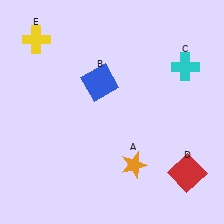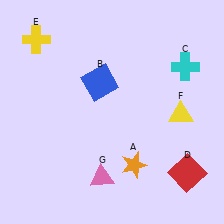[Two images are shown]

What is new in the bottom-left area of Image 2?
A pink triangle (G) was added in the bottom-left area of Image 2.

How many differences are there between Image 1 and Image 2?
There are 2 differences between the two images.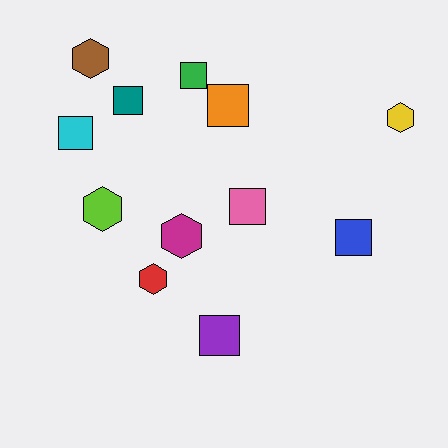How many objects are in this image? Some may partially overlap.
There are 12 objects.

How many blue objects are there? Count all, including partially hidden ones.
There is 1 blue object.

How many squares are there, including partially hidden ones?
There are 7 squares.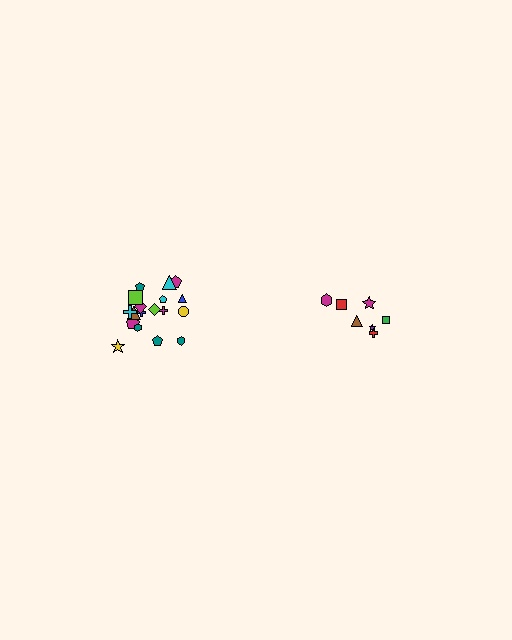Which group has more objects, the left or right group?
The left group.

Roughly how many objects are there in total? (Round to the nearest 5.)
Roughly 25 objects in total.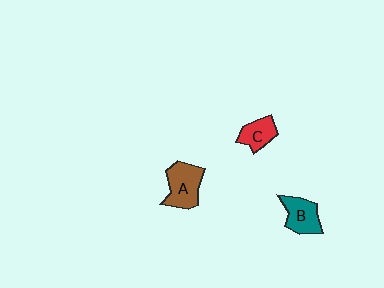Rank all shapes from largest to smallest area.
From largest to smallest: A (brown), B (teal), C (red).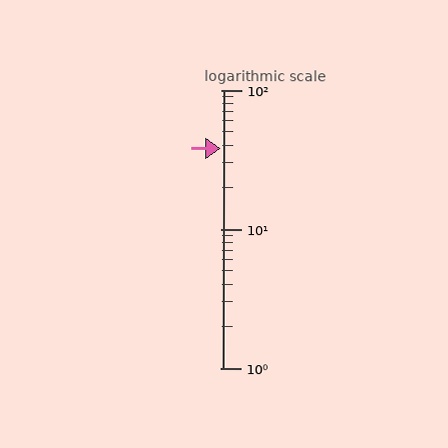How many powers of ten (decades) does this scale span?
The scale spans 2 decades, from 1 to 100.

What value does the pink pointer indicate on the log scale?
The pointer indicates approximately 38.